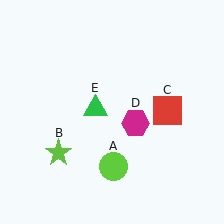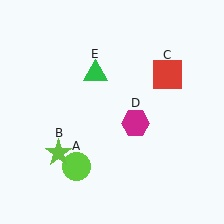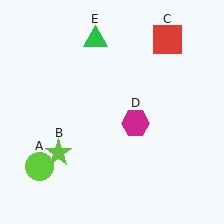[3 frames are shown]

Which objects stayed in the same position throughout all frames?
Lime star (object B) and magenta hexagon (object D) remained stationary.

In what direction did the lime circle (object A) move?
The lime circle (object A) moved left.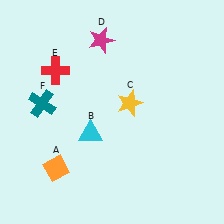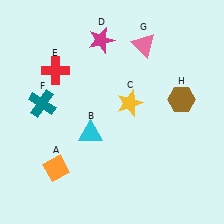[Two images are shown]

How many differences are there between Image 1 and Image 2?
There are 2 differences between the two images.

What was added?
A pink triangle (G), a brown hexagon (H) were added in Image 2.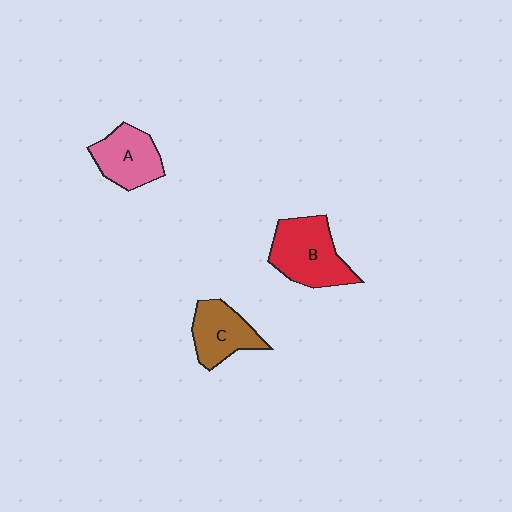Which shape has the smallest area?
Shape C (brown).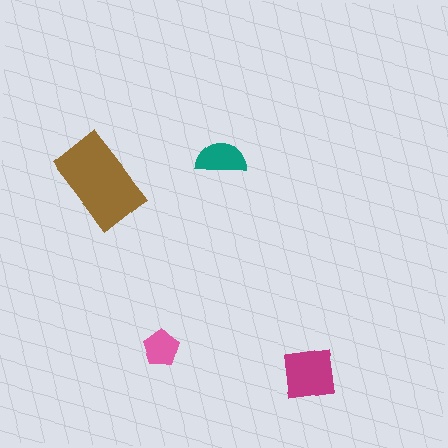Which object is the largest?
The brown rectangle.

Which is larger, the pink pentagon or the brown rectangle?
The brown rectangle.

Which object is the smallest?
The pink pentagon.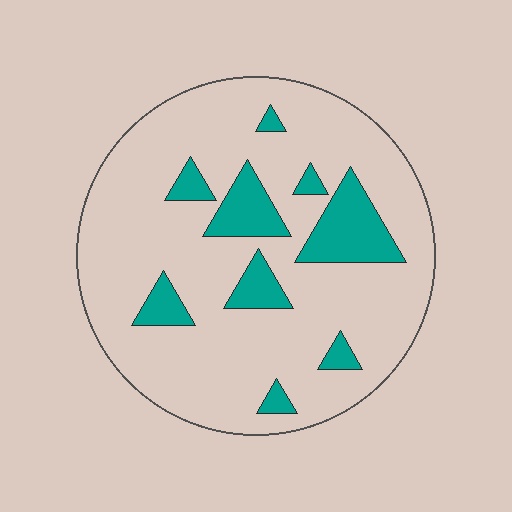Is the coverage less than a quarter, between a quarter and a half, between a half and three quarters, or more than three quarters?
Less than a quarter.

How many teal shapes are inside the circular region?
9.